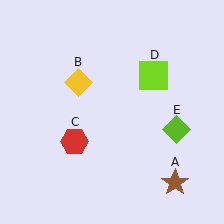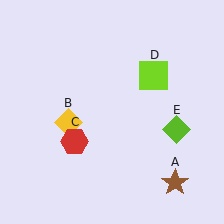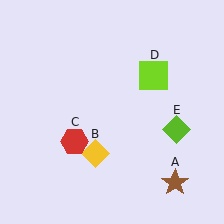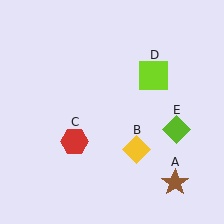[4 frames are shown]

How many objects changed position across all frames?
1 object changed position: yellow diamond (object B).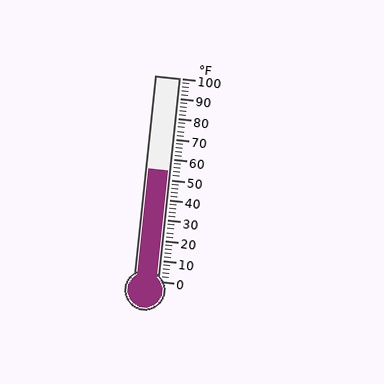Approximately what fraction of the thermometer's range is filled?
The thermometer is filled to approximately 55% of its range.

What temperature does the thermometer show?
The thermometer shows approximately 54°F.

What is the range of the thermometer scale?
The thermometer scale ranges from 0°F to 100°F.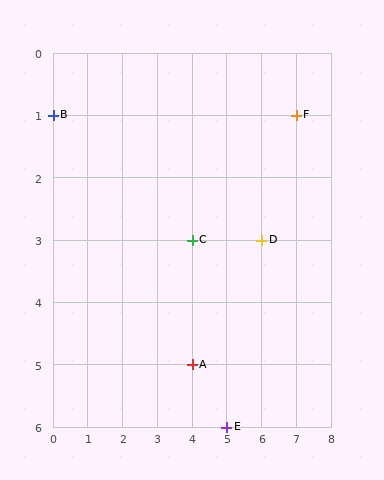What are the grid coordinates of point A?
Point A is at grid coordinates (4, 5).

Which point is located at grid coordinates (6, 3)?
Point D is at (6, 3).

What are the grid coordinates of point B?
Point B is at grid coordinates (0, 1).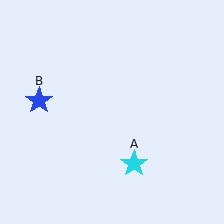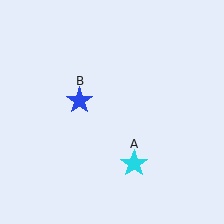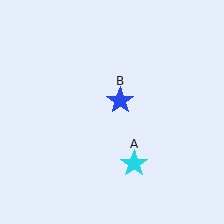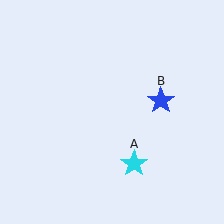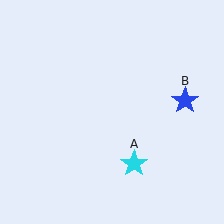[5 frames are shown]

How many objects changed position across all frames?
1 object changed position: blue star (object B).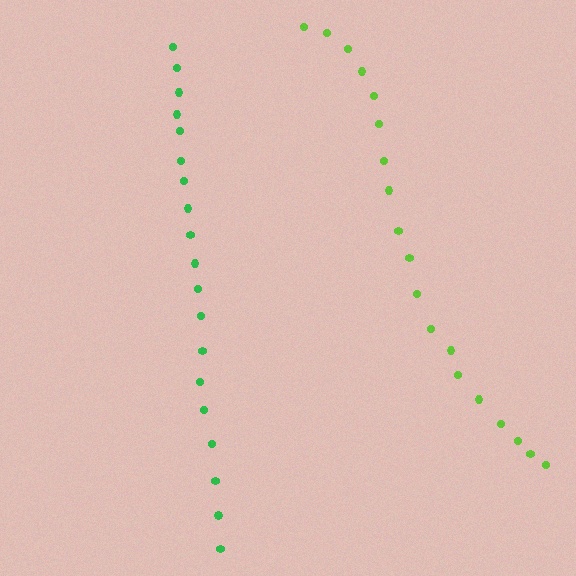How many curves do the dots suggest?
There are 2 distinct paths.